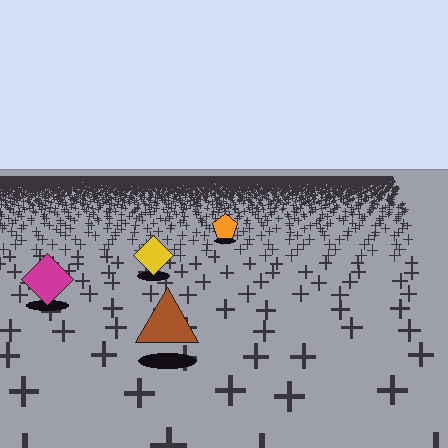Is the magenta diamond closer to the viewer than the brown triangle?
No. The brown triangle is closer — you can tell from the texture gradient: the ground texture is coarser near it.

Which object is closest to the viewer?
The brown triangle is closest. The texture marks near it are larger and more spread out.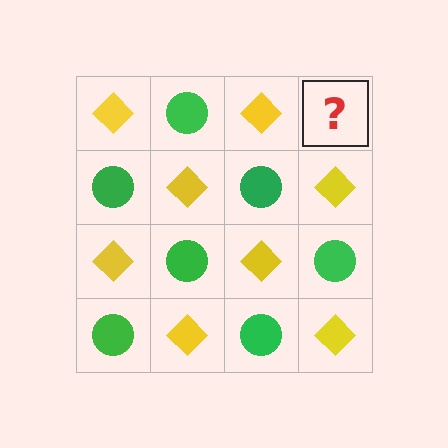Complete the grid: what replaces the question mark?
The question mark should be replaced with a green circle.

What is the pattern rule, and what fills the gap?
The rule is that it alternates yellow diamond and green circle in a checkerboard pattern. The gap should be filled with a green circle.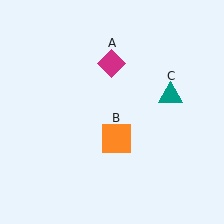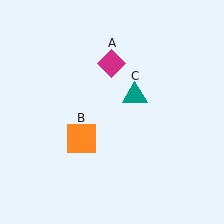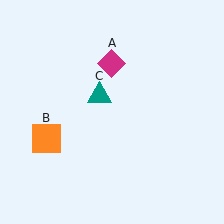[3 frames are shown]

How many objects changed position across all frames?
2 objects changed position: orange square (object B), teal triangle (object C).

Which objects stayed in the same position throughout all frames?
Magenta diamond (object A) remained stationary.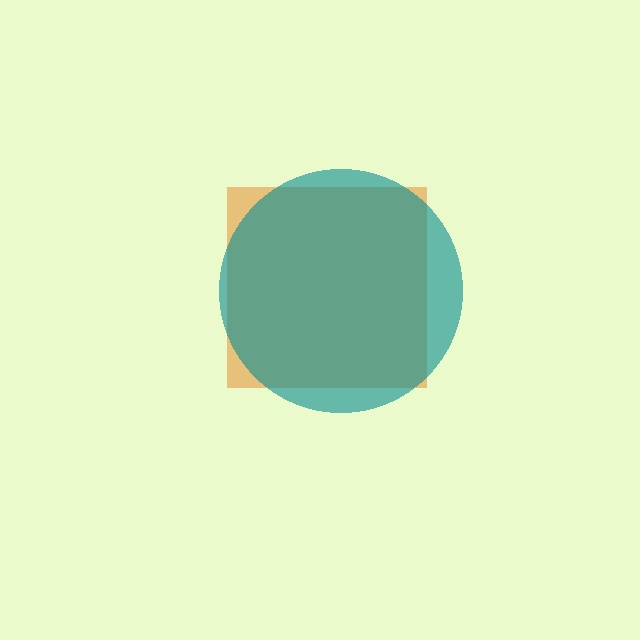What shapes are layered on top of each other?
The layered shapes are: an orange square, a teal circle.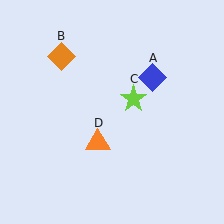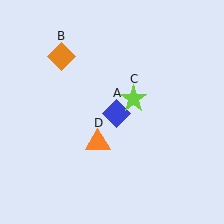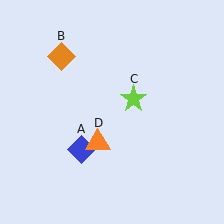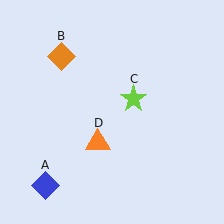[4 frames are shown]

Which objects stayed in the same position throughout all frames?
Orange diamond (object B) and lime star (object C) and orange triangle (object D) remained stationary.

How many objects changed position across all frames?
1 object changed position: blue diamond (object A).